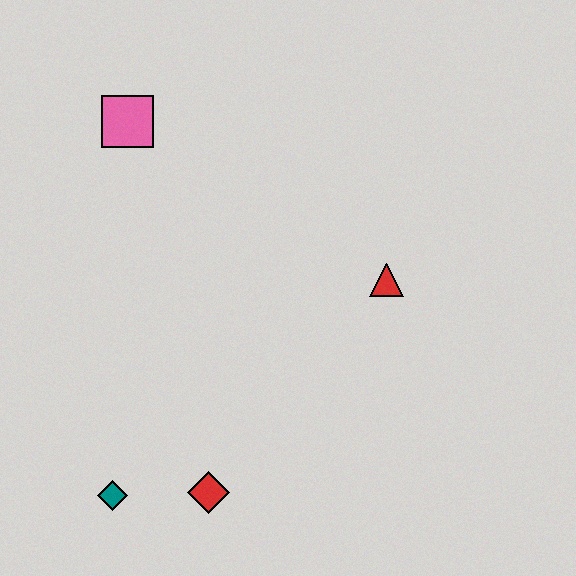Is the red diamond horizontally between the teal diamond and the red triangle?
Yes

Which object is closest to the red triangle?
The red diamond is closest to the red triangle.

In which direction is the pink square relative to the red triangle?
The pink square is to the left of the red triangle.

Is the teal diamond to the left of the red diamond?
Yes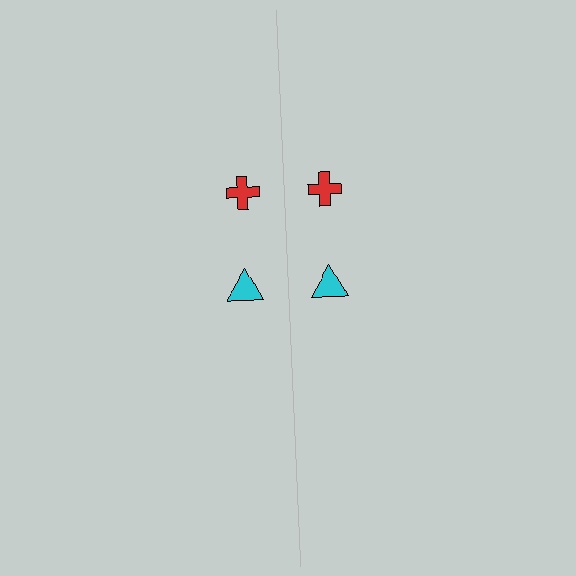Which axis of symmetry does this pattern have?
The pattern has a vertical axis of symmetry running through the center of the image.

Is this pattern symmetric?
Yes, this pattern has bilateral (reflection) symmetry.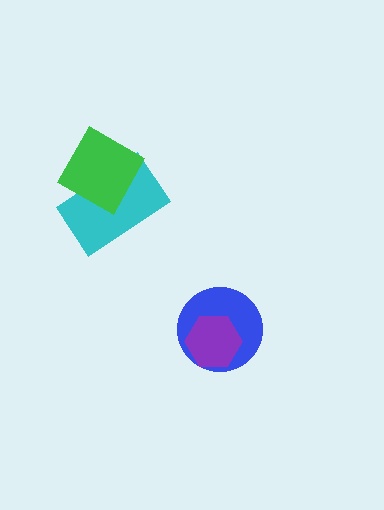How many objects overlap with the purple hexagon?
1 object overlaps with the purple hexagon.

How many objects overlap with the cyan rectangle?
1 object overlaps with the cyan rectangle.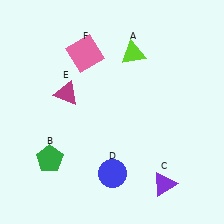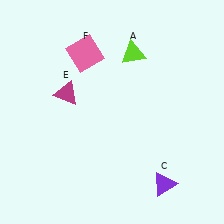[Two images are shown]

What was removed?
The blue circle (D), the green pentagon (B) were removed in Image 2.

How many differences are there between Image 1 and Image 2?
There are 2 differences between the two images.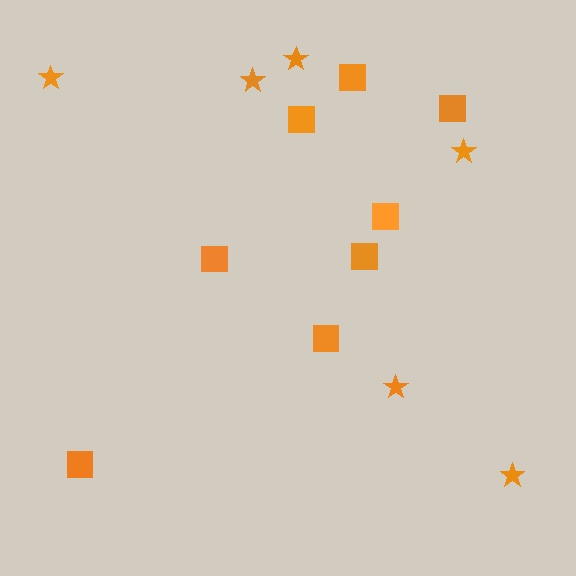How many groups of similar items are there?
There are 2 groups: one group of squares (8) and one group of stars (6).